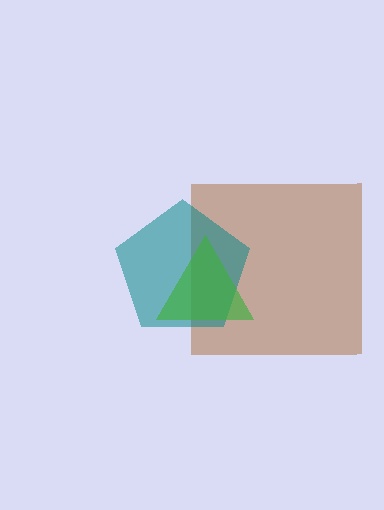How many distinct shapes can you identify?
There are 3 distinct shapes: a brown square, a teal pentagon, a green triangle.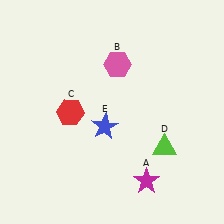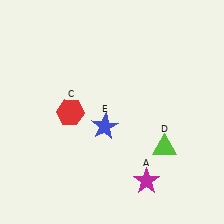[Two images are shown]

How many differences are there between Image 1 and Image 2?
There is 1 difference between the two images.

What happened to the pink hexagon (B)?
The pink hexagon (B) was removed in Image 2. It was in the top-right area of Image 1.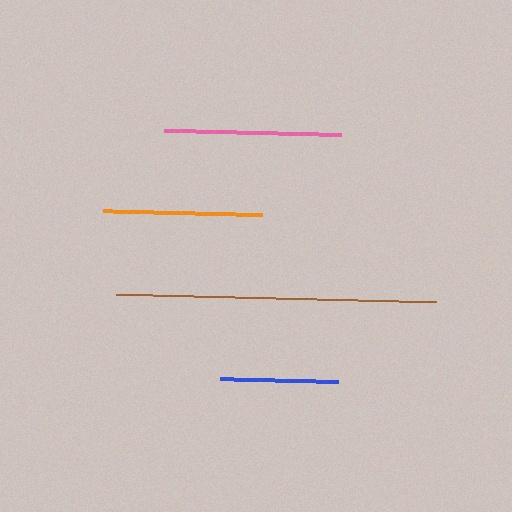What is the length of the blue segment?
The blue segment is approximately 119 pixels long.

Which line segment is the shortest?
The blue line is the shortest at approximately 119 pixels.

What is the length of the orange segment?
The orange segment is approximately 159 pixels long.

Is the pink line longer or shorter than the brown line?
The brown line is longer than the pink line.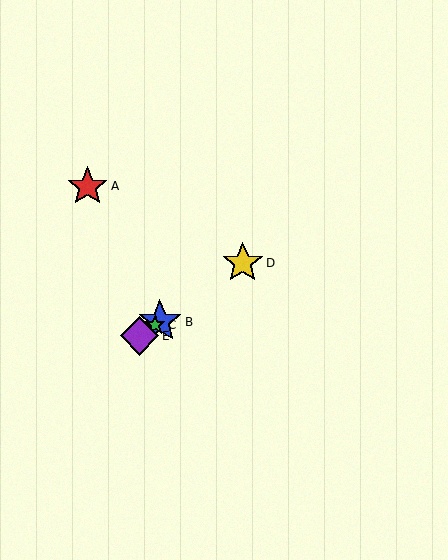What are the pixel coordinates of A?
Object A is at (87, 186).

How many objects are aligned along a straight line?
4 objects (B, C, D, E) are aligned along a straight line.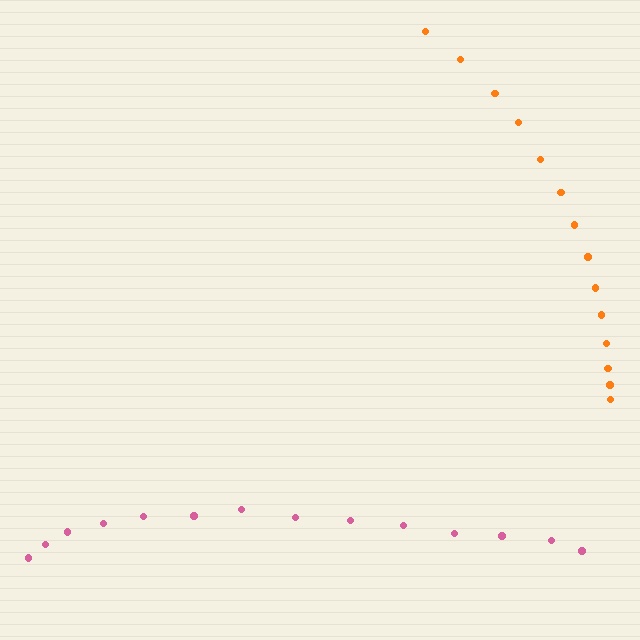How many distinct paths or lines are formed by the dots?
There are 2 distinct paths.